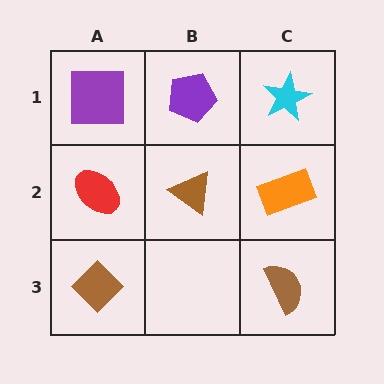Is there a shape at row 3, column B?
No, that cell is empty.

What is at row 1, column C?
A cyan star.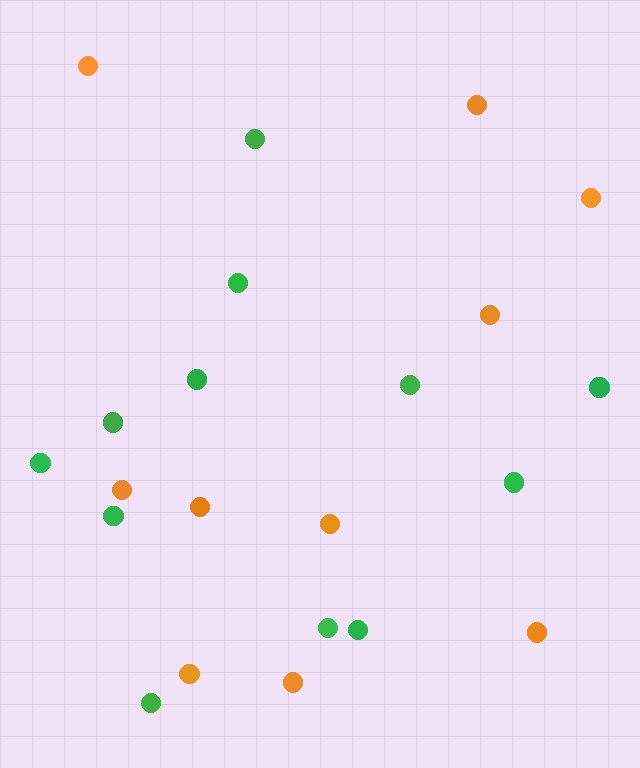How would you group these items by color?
There are 2 groups: one group of green circles (12) and one group of orange circles (10).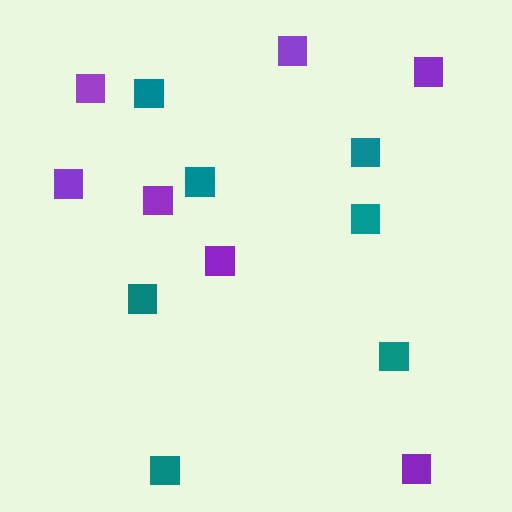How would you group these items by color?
There are 2 groups: one group of purple squares (7) and one group of teal squares (7).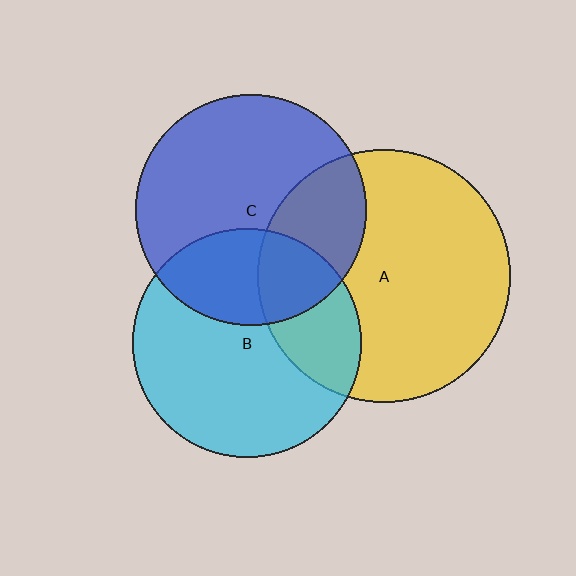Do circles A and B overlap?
Yes.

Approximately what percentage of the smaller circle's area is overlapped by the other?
Approximately 30%.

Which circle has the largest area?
Circle A (yellow).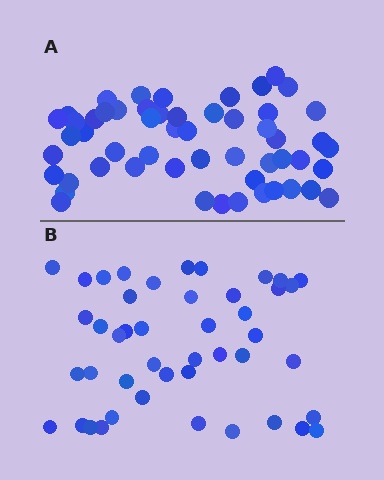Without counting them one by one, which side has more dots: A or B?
Region A (the top region) has more dots.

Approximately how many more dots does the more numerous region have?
Region A has roughly 8 or so more dots than region B.